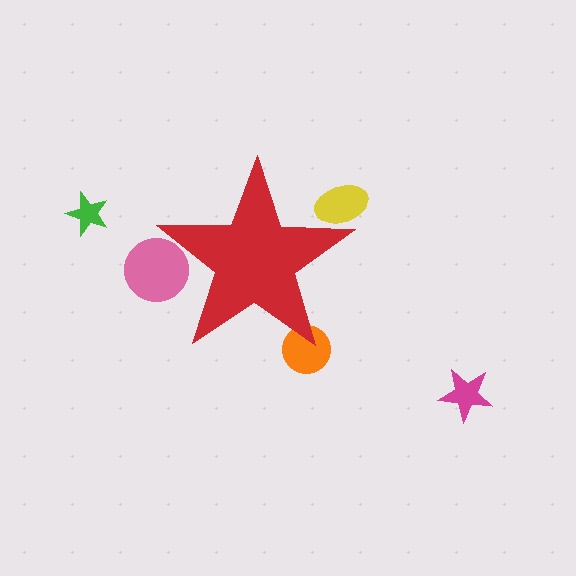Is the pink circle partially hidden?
Yes, the pink circle is partially hidden behind the red star.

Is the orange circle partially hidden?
Yes, the orange circle is partially hidden behind the red star.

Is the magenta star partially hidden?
No, the magenta star is fully visible.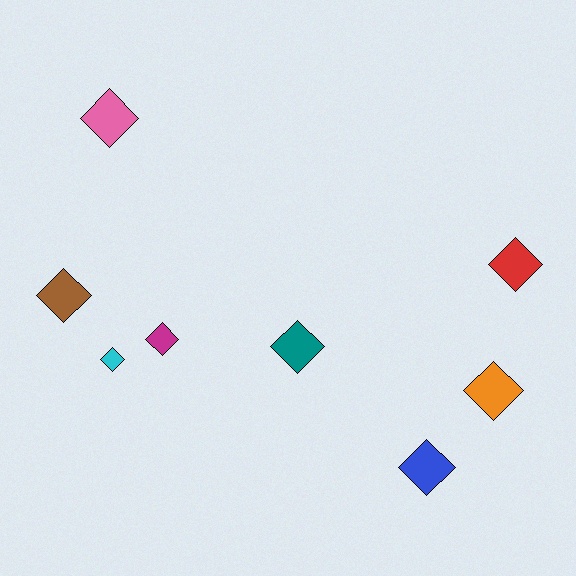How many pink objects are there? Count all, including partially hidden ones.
There is 1 pink object.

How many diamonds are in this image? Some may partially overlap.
There are 8 diamonds.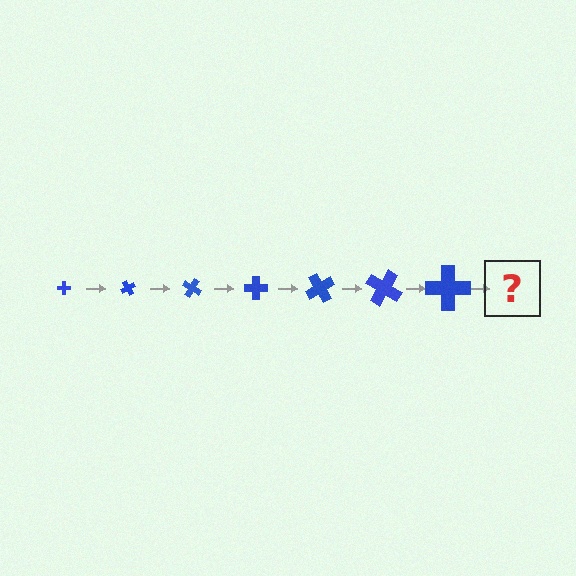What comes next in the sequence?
The next element should be a cross, larger than the previous one and rotated 420 degrees from the start.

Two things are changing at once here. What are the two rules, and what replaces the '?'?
The two rules are that the cross grows larger each step and it rotates 60 degrees each step. The '?' should be a cross, larger than the previous one and rotated 420 degrees from the start.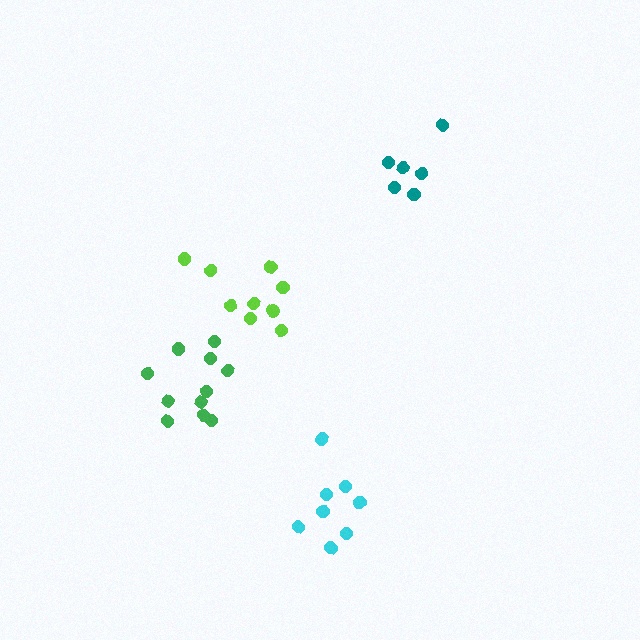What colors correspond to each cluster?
The clusters are colored: cyan, green, teal, lime.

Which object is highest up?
The teal cluster is topmost.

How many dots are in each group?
Group 1: 9 dots, Group 2: 11 dots, Group 3: 6 dots, Group 4: 9 dots (35 total).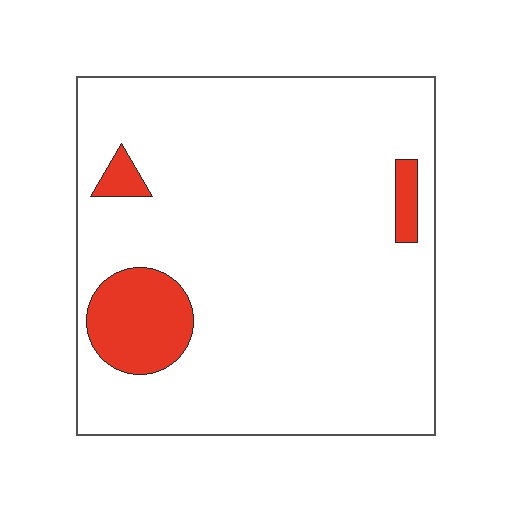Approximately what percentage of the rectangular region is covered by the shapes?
Approximately 10%.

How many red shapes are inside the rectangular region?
3.